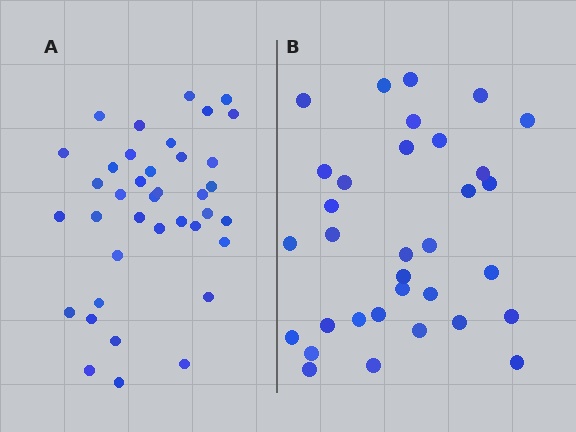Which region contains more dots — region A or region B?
Region A (the left region) has more dots.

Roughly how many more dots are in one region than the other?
Region A has about 5 more dots than region B.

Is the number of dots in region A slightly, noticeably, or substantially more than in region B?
Region A has only slightly more — the two regions are fairly close. The ratio is roughly 1.2 to 1.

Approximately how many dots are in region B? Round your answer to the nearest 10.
About 30 dots. (The exact count is 33, which rounds to 30.)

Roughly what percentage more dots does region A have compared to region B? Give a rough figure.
About 15% more.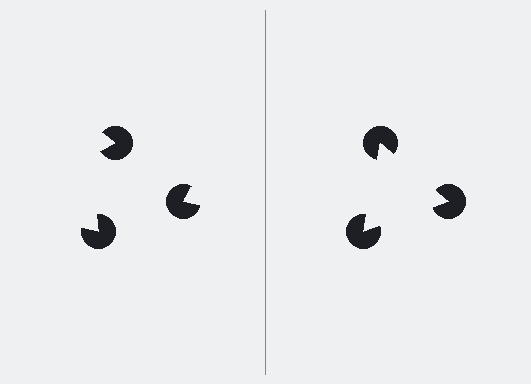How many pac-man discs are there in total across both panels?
6 — 3 on each side.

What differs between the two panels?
The pac-man discs are positioned identically on both sides; only the wedge orientations differ. On the right they align to a triangle; on the left they are misaligned.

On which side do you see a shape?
An illusory triangle appears on the right side. On the left side the wedge cuts are rotated, so no coherent shape forms.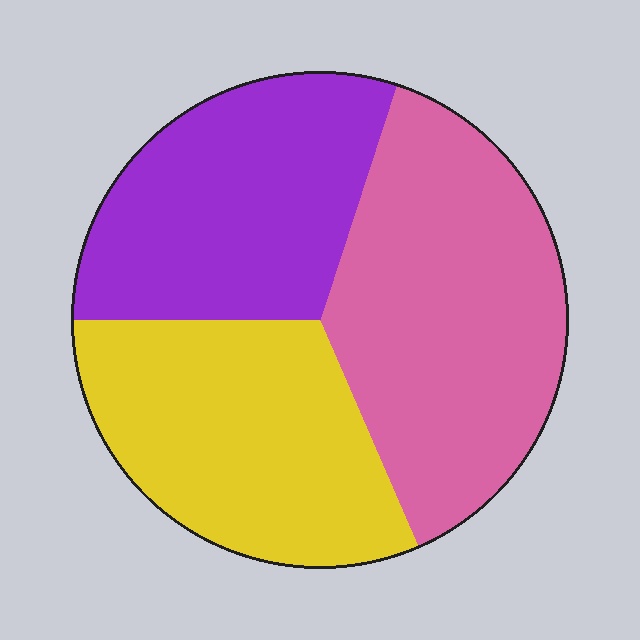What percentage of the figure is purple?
Purple takes up about one third (1/3) of the figure.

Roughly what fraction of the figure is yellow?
Yellow takes up about one third (1/3) of the figure.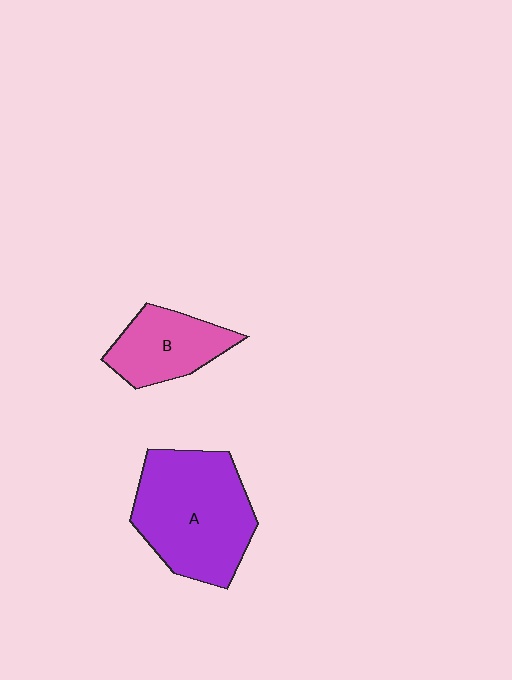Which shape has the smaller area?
Shape B (pink).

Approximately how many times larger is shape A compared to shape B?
Approximately 1.8 times.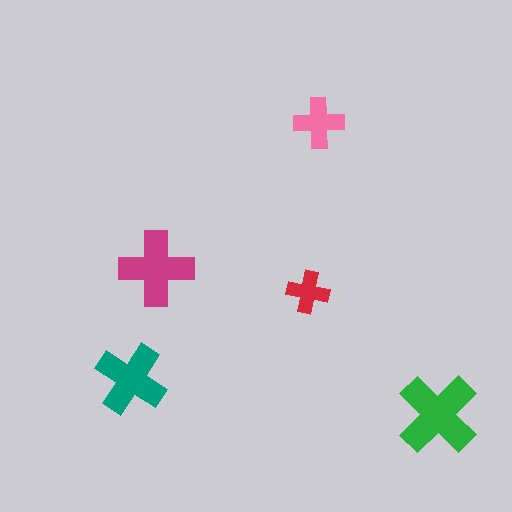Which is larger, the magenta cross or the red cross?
The magenta one.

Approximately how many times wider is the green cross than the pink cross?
About 1.5 times wider.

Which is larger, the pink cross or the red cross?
The pink one.